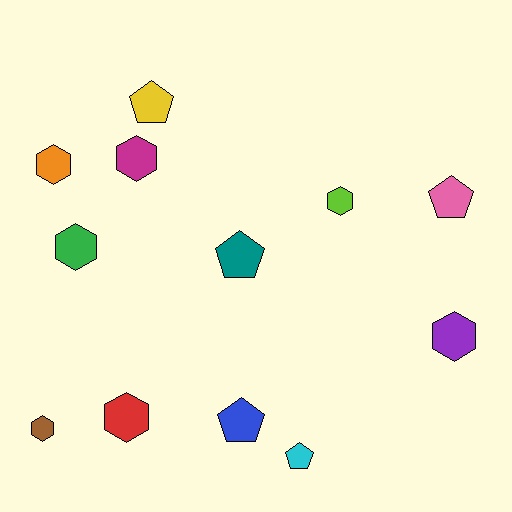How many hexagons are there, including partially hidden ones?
There are 7 hexagons.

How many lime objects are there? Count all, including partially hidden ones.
There is 1 lime object.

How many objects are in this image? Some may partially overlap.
There are 12 objects.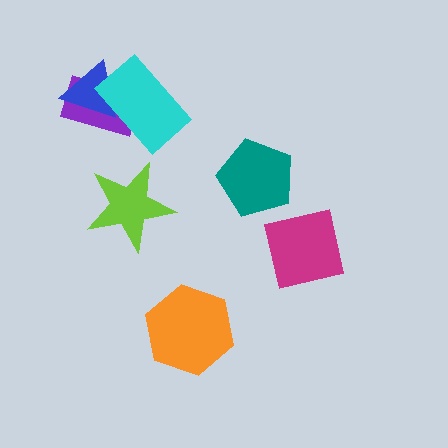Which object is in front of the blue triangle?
The cyan rectangle is in front of the blue triangle.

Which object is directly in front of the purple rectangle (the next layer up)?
The blue triangle is directly in front of the purple rectangle.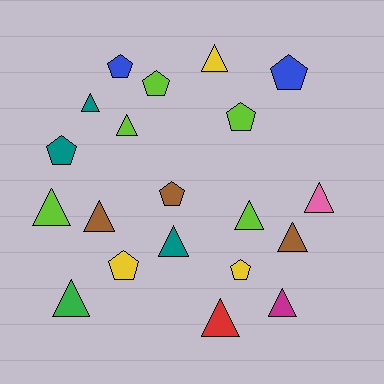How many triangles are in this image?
There are 12 triangles.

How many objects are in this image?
There are 20 objects.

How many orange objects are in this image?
There are no orange objects.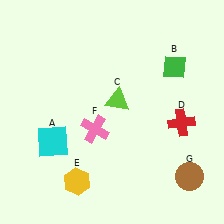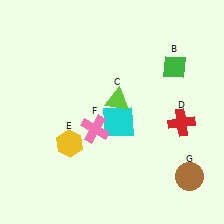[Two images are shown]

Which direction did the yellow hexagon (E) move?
The yellow hexagon (E) moved up.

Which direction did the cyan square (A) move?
The cyan square (A) moved right.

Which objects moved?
The objects that moved are: the cyan square (A), the yellow hexagon (E).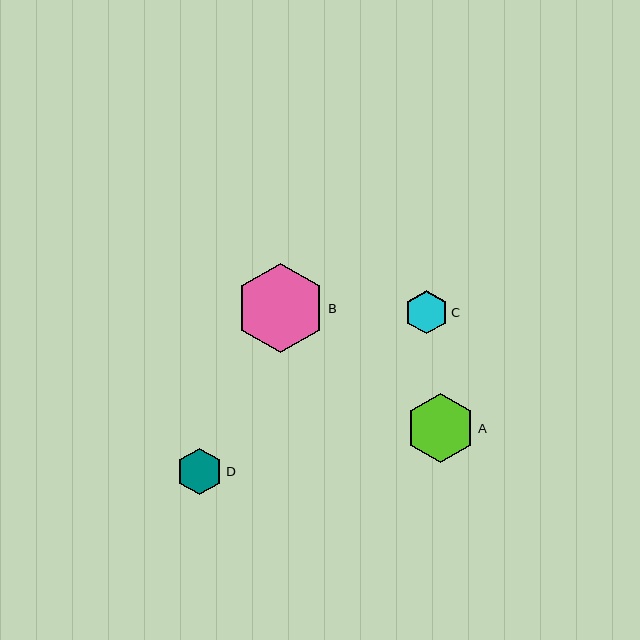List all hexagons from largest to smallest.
From largest to smallest: B, A, D, C.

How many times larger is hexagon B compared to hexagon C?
Hexagon B is approximately 2.1 times the size of hexagon C.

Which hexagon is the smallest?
Hexagon C is the smallest with a size of approximately 43 pixels.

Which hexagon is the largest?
Hexagon B is the largest with a size of approximately 89 pixels.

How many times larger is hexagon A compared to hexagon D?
Hexagon A is approximately 1.5 times the size of hexagon D.